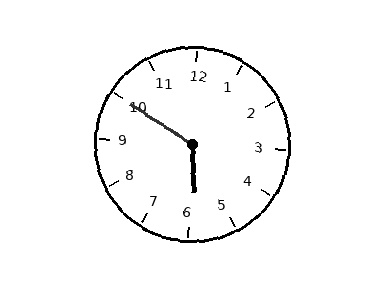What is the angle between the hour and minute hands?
Approximately 125 degrees.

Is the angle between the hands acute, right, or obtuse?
It is obtuse.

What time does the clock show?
5:50.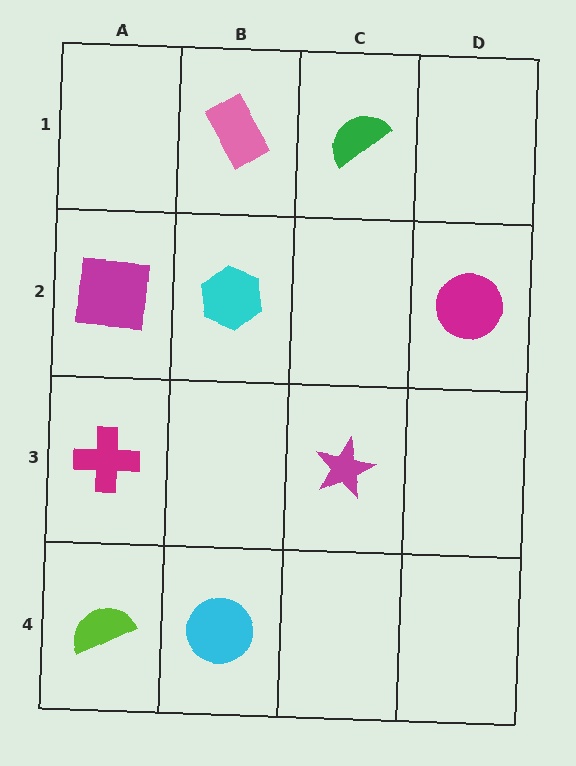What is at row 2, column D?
A magenta circle.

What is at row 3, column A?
A magenta cross.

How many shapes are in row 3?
2 shapes.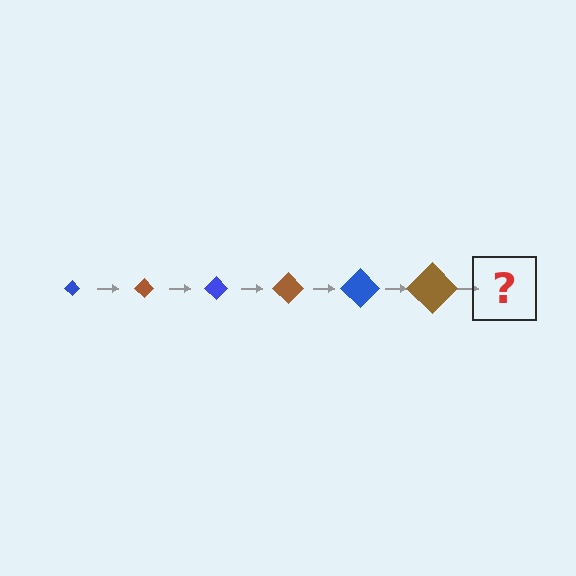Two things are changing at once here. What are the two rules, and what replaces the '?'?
The two rules are that the diamond grows larger each step and the color cycles through blue and brown. The '?' should be a blue diamond, larger than the previous one.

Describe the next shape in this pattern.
It should be a blue diamond, larger than the previous one.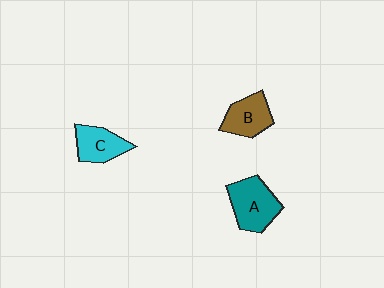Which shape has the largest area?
Shape A (teal).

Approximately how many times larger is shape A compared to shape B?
Approximately 1.3 times.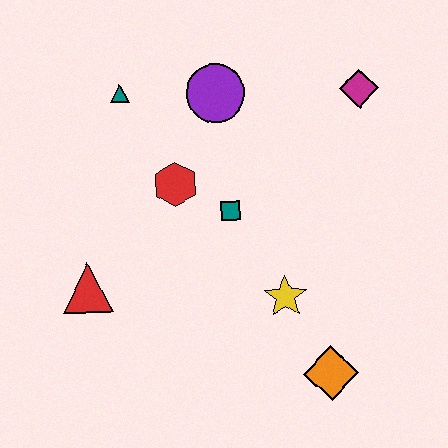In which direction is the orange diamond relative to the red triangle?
The orange diamond is to the right of the red triangle.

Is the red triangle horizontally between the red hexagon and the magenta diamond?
No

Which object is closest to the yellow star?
The orange diamond is closest to the yellow star.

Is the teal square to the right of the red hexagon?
Yes